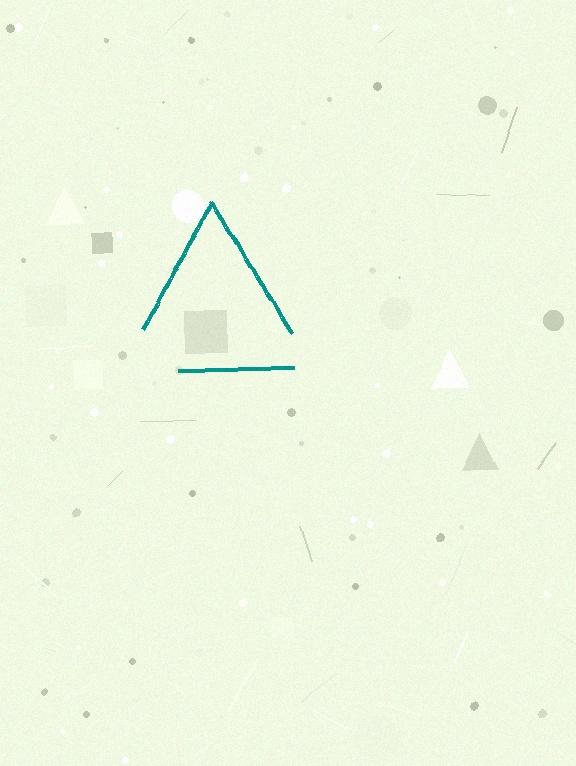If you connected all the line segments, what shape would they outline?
They would outline a triangle.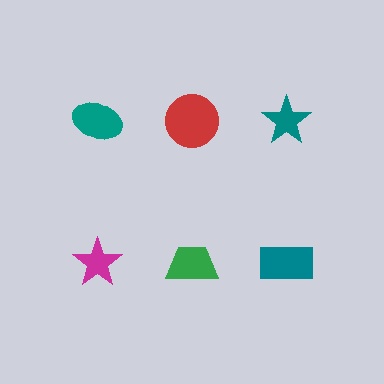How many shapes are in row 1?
3 shapes.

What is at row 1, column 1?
A teal ellipse.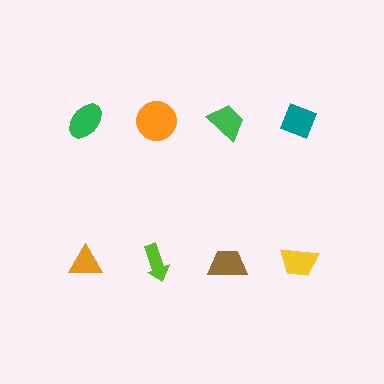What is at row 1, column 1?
A green ellipse.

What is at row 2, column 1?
An orange triangle.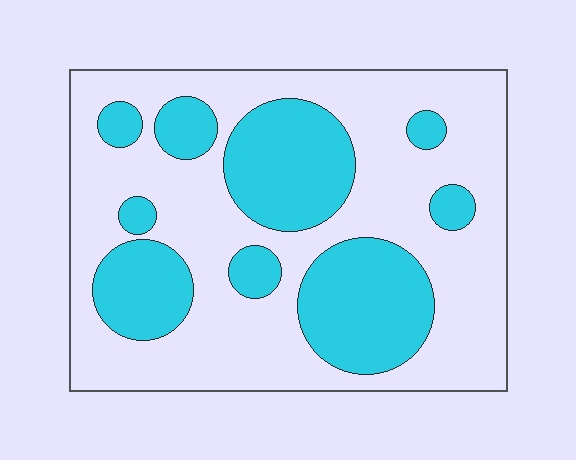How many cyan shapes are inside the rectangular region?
9.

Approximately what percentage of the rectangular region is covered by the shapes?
Approximately 35%.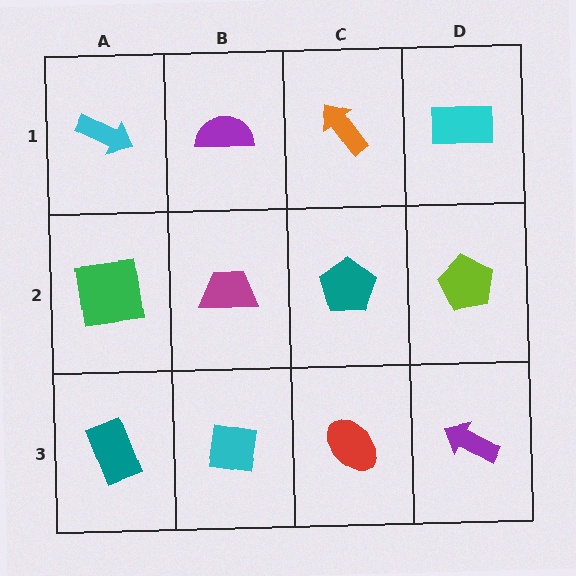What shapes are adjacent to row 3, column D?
A lime pentagon (row 2, column D), a red ellipse (row 3, column C).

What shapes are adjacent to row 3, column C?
A teal pentagon (row 2, column C), a cyan square (row 3, column B), a purple arrow (row 3, column D).